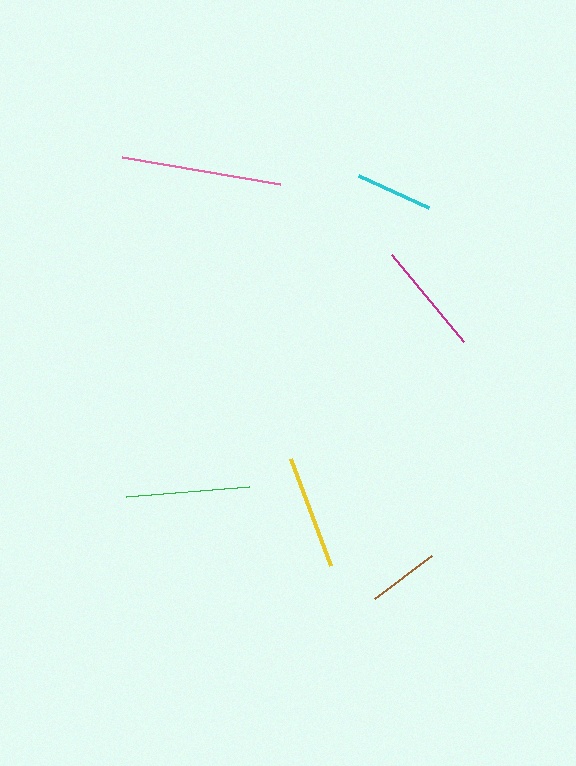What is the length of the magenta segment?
The magenta segment is approximately 113 pixels long.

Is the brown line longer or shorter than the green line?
The green line is longer than the brown line.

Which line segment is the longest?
The pink line is the longest at approximately 161 pixels.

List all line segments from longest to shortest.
From longest to shortest: pink, green, yellow, magenta, cyan, brown.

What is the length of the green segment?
The green segment is approximately 124 pixels long.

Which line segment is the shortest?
The brown line is the shortest at approximately 71 pixels.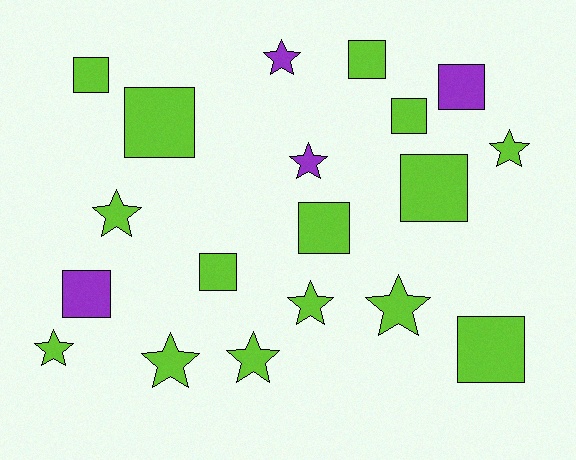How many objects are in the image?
There are 19 objects.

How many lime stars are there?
There are 7 lime stars.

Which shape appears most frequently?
Square, with 10 objects.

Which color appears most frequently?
Lime, with 15 objects.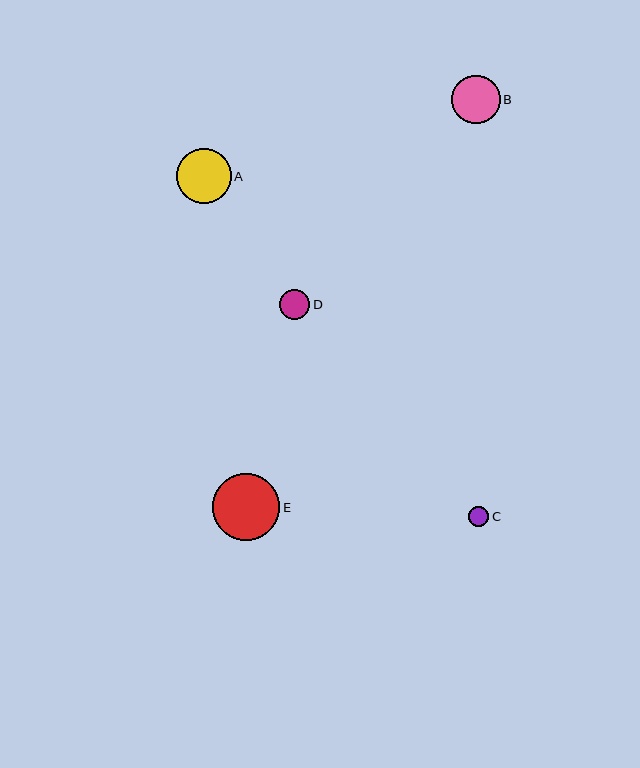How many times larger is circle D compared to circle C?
Circle D is approximately 1.5 times the size of circle C.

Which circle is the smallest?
Circle C is the smallest with a size of approximately 20 pixels.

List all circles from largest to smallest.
From largest to smallest: E, A, B, D, C.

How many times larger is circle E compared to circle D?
Circle E is approximately 2.3 times the size of circle D.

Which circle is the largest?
Circle E is the largest with a size of approximately 67 pixels.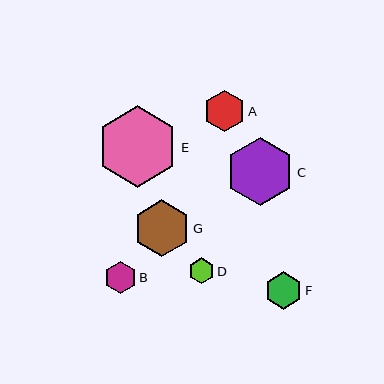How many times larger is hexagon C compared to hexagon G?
Hexagon C is approximately 1.2 times the size of hexagon G.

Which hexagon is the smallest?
Hexagon D is the smallest with a size of approximately 26 pixels.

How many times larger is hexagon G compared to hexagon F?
Hexagon G is approximately 1.5 times the size of hexagon F.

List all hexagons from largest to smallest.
From largest to smallest: E, C, G, A, F, B, D.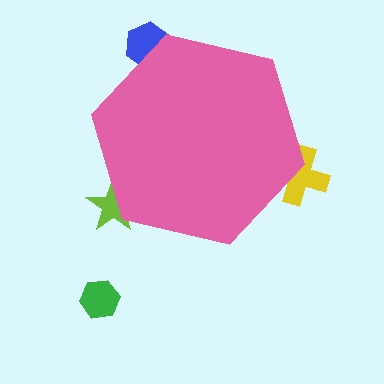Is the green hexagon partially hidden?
No, the green hexagon is fully visible.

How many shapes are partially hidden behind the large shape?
3 shapes are partially hidden.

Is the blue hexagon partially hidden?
Yes, the blue hexagon is partially hidden behind the pink hexagon.